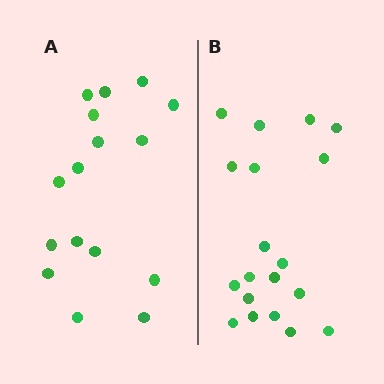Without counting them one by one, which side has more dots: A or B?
Region B (the right region) has more dots.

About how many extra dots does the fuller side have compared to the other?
Region B has just a few more — roughly 2 or 3 more dots than region A.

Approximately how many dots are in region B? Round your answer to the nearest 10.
About 20 dots. (The exact count is 19, which rounds to 20.)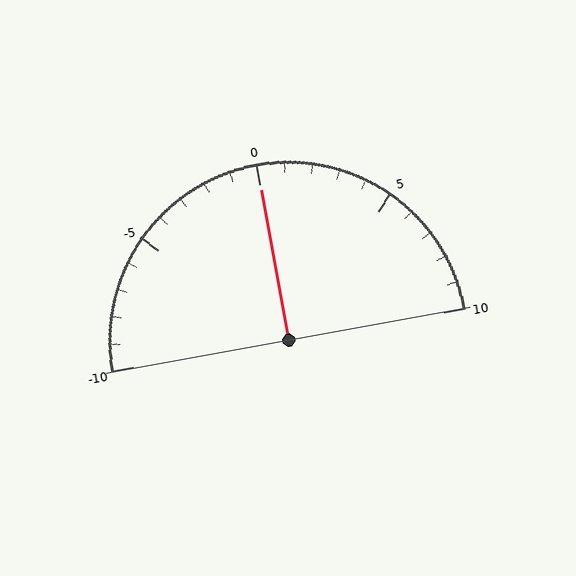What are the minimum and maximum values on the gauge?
The gauge ranges from -10 to 10.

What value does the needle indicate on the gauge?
The needle indicates approximately 0.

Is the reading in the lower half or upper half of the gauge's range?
The reading is in the upper half of the range (-10 to 10).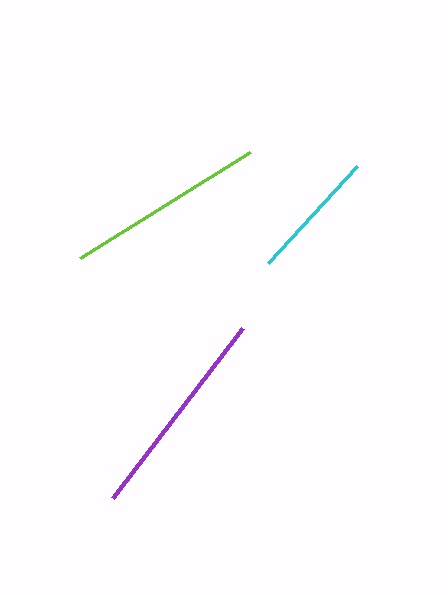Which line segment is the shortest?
The cyan line is the shortest at approximately 131 pixels.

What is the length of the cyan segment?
The cyan segment is approximately 131 pixels long.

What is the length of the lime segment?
The lime segment is approximately 201 pixels long.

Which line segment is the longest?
The purple line is the longest at approximately 214 pixels.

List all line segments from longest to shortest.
From longest to shortest: purple, lime, cyan.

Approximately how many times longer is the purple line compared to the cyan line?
The purple line is approximately 1.6 times the length of the cyan line.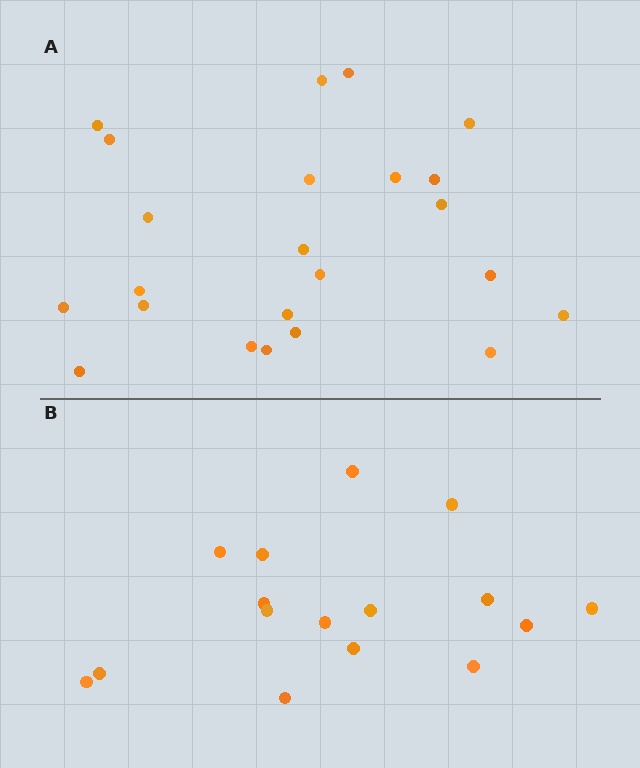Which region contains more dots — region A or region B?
Region A (the top region) has more dots.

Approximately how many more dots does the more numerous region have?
Region A has roughly 8 or so more dots than region B.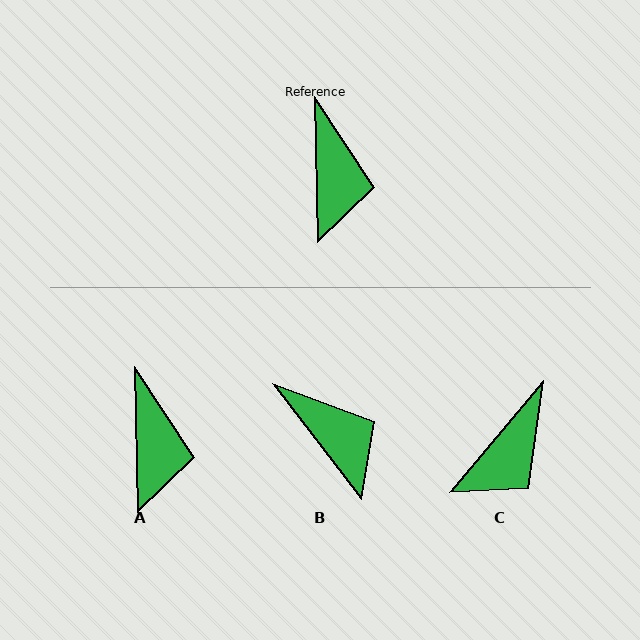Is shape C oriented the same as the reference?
No, it is off by about 41 degrees.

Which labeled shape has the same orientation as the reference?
A.